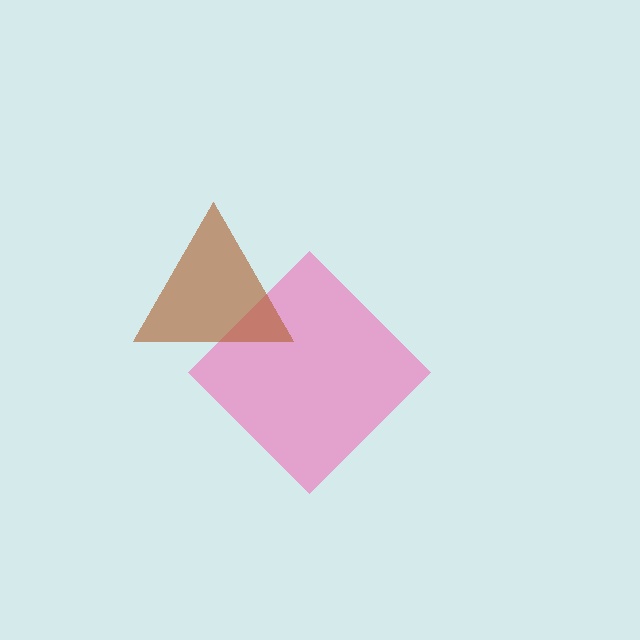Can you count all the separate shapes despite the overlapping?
Yes, there are 2 separate shapes.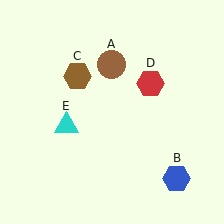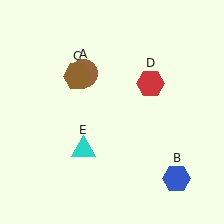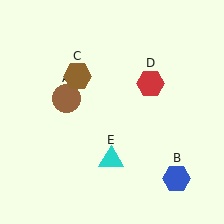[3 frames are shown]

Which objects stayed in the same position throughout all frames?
Blue hexagon (object B) and brown hexagon (object C) and red hexagon (object D) remained stationary.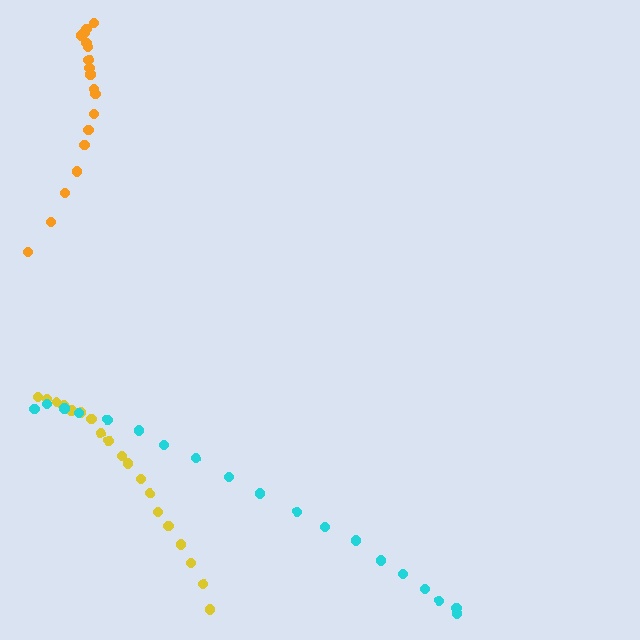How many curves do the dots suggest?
There are 3 distinct paths.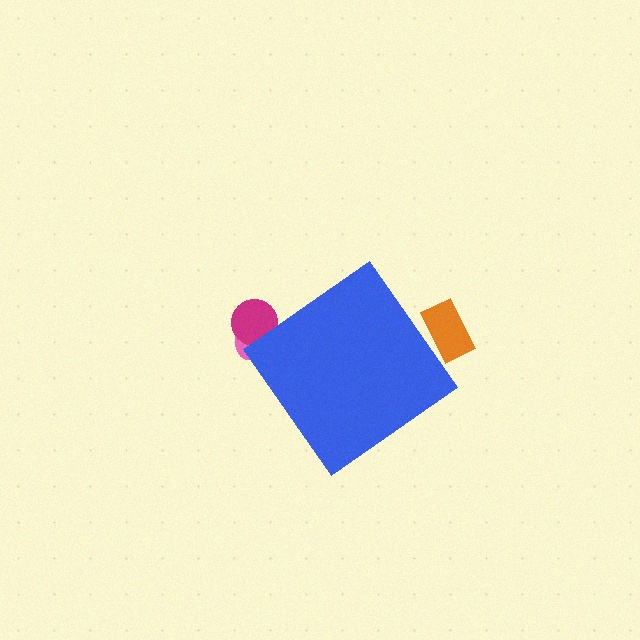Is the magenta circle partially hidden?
Yes, the magenta circle is partially hidden behind the blue diamond.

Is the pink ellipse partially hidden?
Yes, the pink ellipse is partially hidden behind the blue diamond.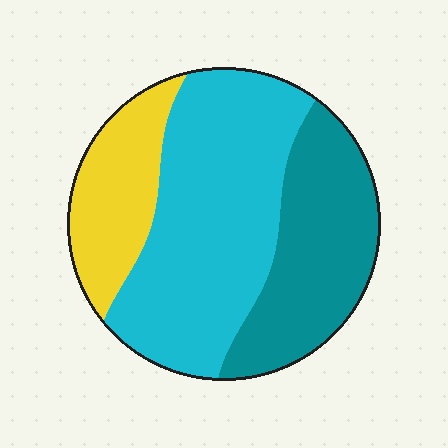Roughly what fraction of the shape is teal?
Teal takes up about one third (1/3) of the shape.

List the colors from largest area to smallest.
From largest to smallest: cyan, teal, yellow.